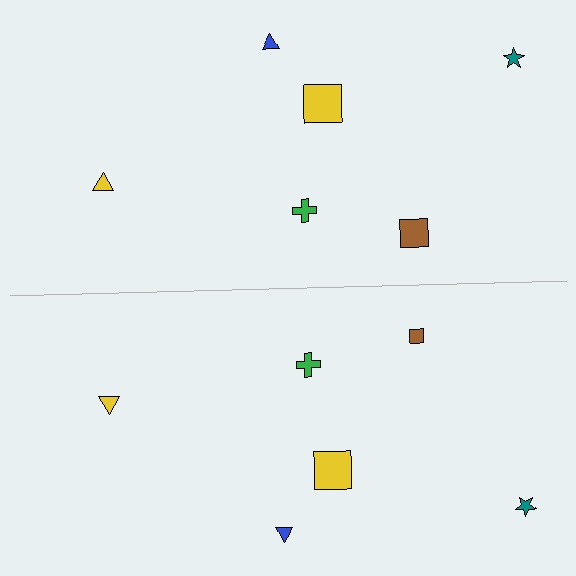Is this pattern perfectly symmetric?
No, the pattern is not perfectly symmetric. The brown square on the bottom side has a different size than its mirror counterpart.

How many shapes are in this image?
There are 12 shapes in this image.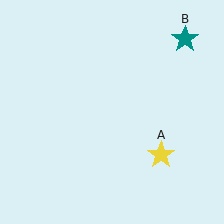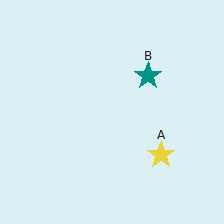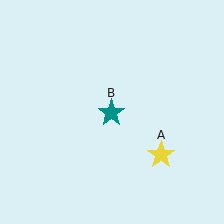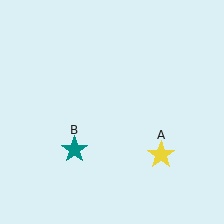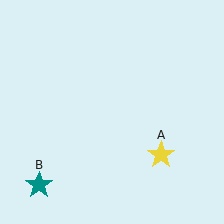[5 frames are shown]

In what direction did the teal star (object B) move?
The teal star (object B) moved down and to the left.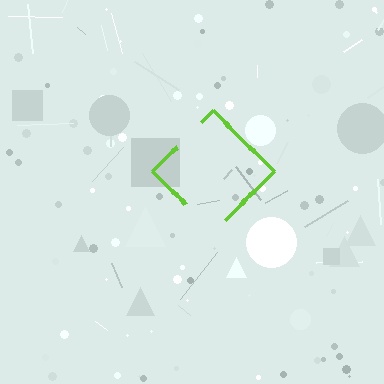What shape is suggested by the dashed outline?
The dashed outline suggests a diamond.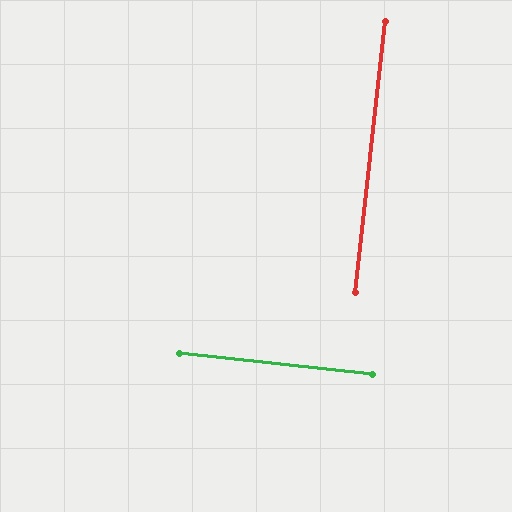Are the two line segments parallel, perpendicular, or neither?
Perpendicular — they meet at approximately 90°.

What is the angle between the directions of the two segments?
Approximately 90 degrees.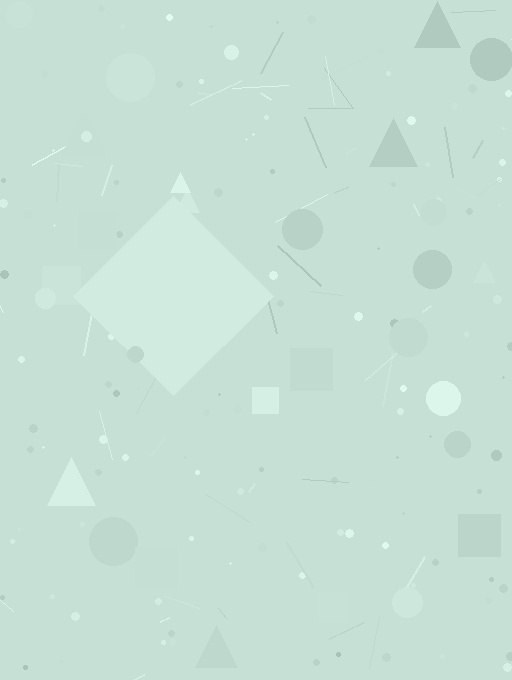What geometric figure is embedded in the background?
A diamond is embedded in the background.